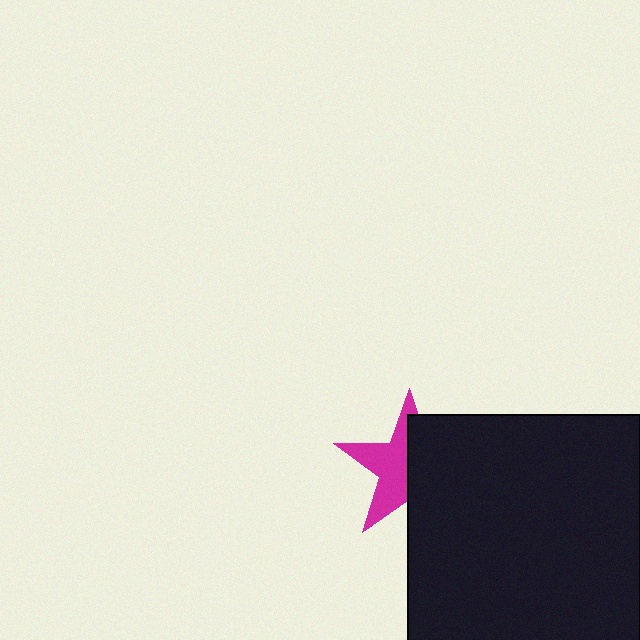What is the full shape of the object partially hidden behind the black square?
The partially hidden object is a magenta star.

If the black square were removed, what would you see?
You would see the complete magenta star.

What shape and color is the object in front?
The object in front is a black square.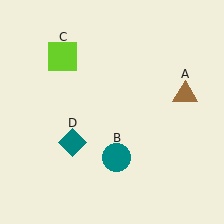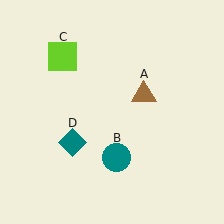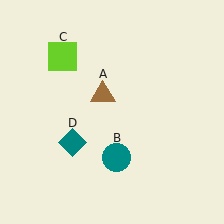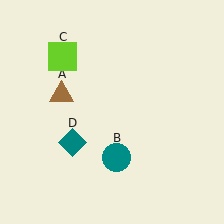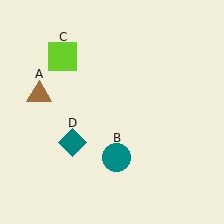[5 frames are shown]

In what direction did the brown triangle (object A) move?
The brown triangle (object A) moved left.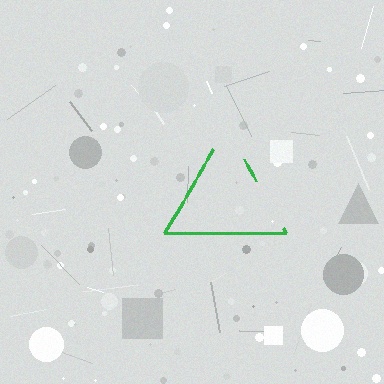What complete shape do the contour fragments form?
The contour fragments form a triangle.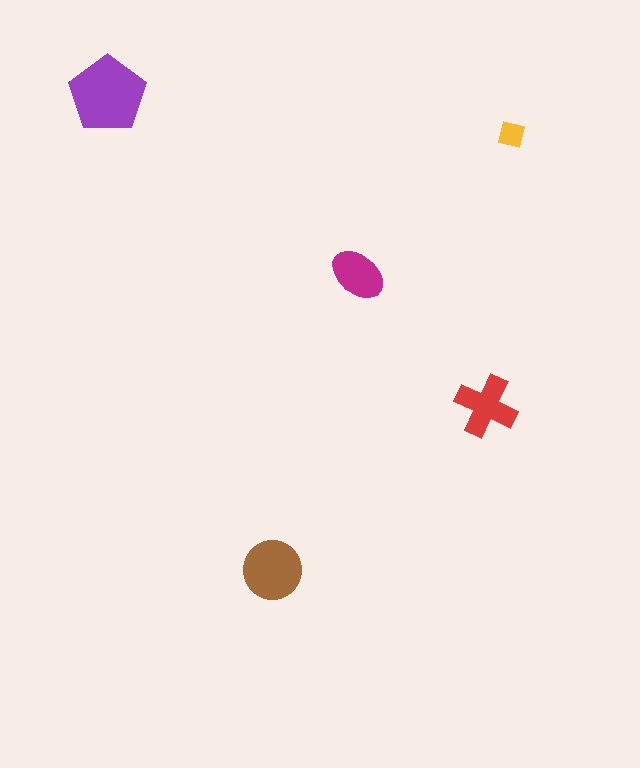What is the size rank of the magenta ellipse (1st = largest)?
4th.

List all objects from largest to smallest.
The purple pentagon, the brown circle, the red cross, the magenta ellipse, the yellow square.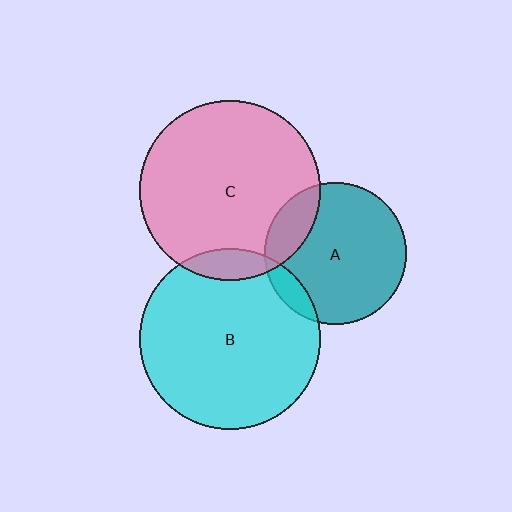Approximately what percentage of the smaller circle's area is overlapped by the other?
Approximately 15%.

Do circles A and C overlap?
Yes.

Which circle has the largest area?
Circle B (cyan).